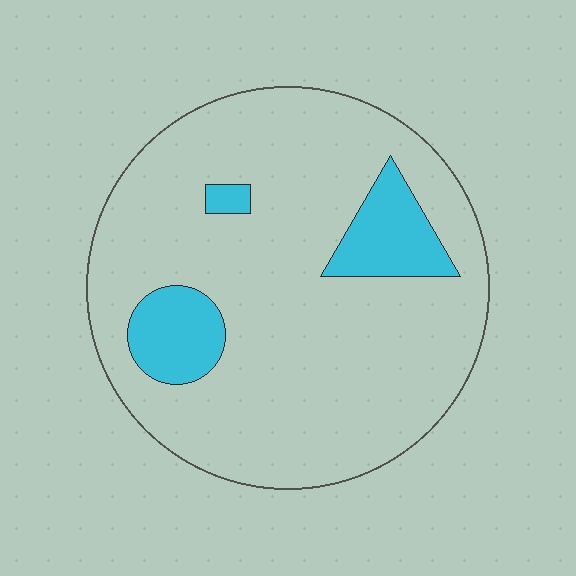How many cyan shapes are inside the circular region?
3.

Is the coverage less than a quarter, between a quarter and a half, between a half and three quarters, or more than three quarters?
Less than a quarter.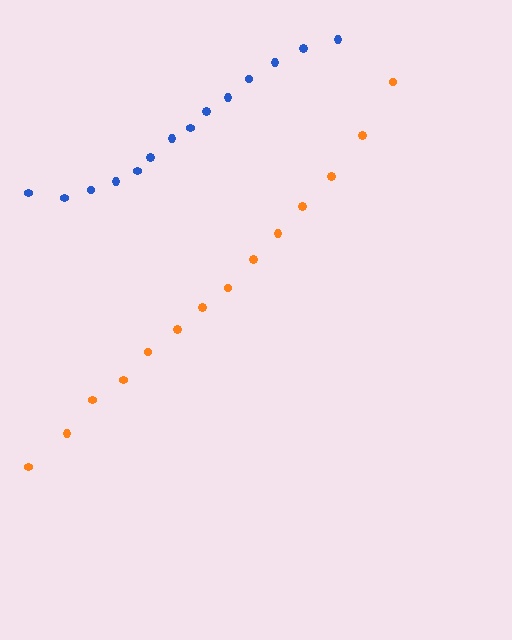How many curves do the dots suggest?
There are 2 distinct paths.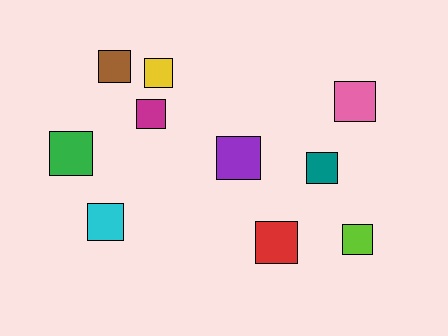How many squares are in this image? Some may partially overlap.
There are 10 squares.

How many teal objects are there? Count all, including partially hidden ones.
There is 1 teal object.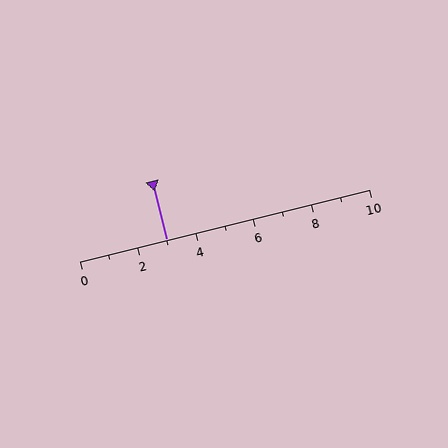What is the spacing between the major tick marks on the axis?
The major ticks are spaced 2 apart.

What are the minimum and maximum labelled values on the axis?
The axis runs from 0 to 10.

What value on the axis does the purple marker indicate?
The marker indicates approximately 3.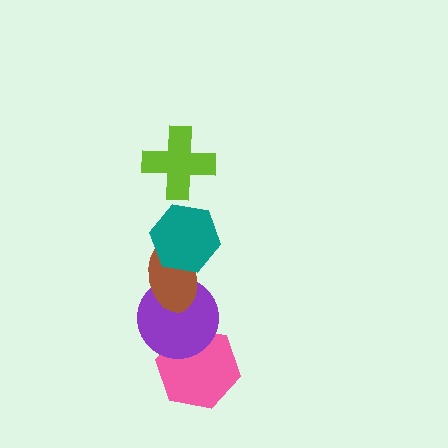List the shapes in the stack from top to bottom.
From top to bottom: the lime cross, the teal hexagon, the brown ellipse, the purple circle, the pink hexagon.